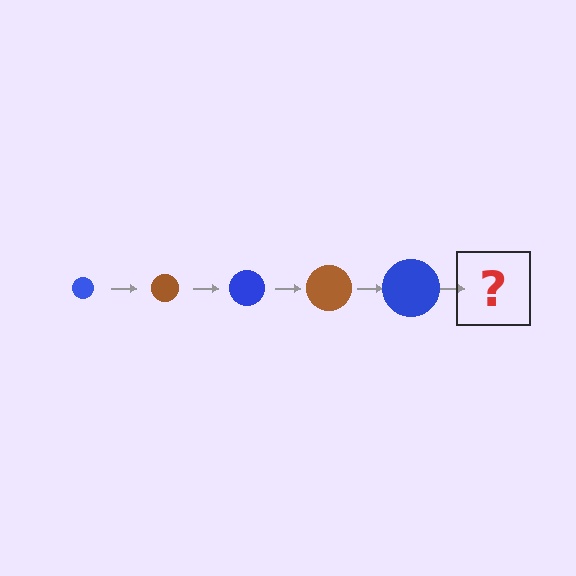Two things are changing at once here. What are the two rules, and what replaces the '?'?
The two rules are that the circle grows larger each step and the color cycles through blue and brown. The '?' should be a brown circle, larger than the previous one.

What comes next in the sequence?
The next element should be a brown circle, larger than the previous one.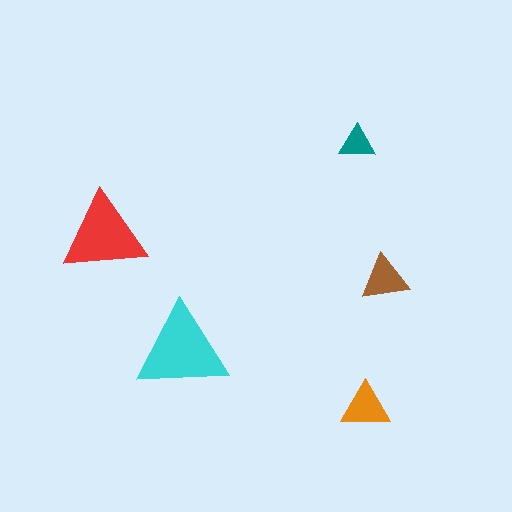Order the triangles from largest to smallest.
the cyan one, the red one, the orange one, the brown one, the teal one.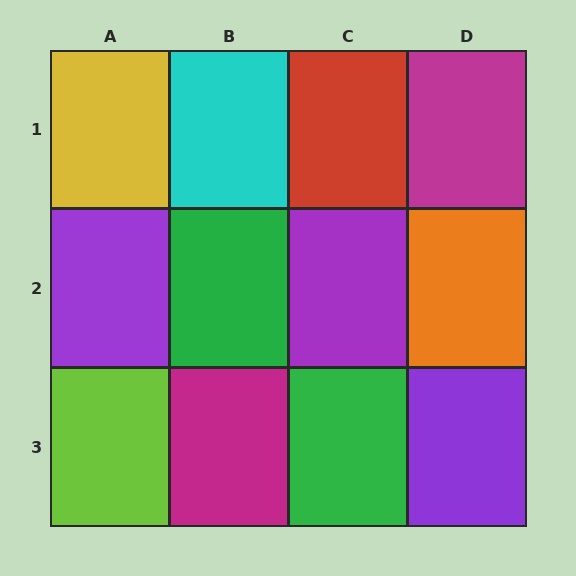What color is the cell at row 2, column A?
Purple.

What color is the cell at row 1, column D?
Magenta.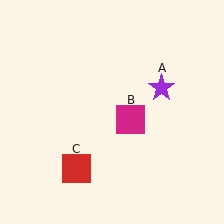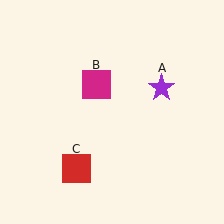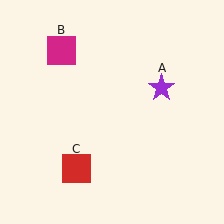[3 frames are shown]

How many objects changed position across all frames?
1 object changed position: magenta square (object B).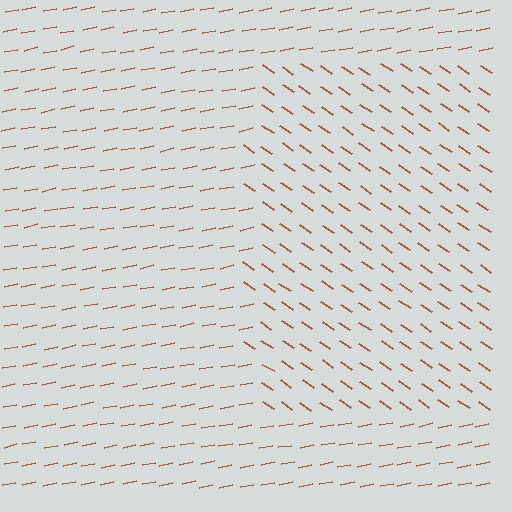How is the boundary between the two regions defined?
The boundary is defined purely by a change in line orientation (approximately 45 degrees difference). All lines are the same color and thickness.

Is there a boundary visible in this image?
Yes, there is a texture boundary formed by a change in line orientation.